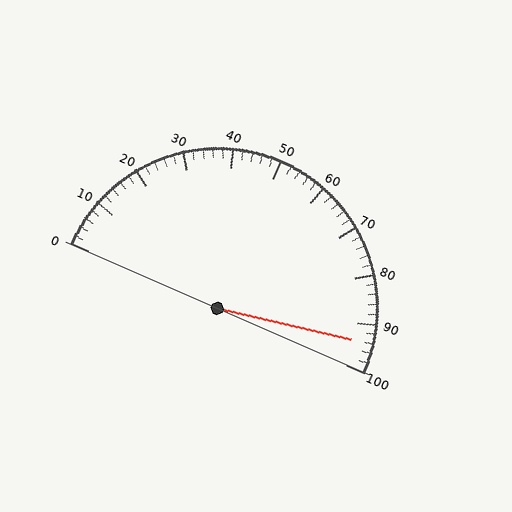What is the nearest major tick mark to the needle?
The nearest major tick mark is 90.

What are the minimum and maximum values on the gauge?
The gauge ranges from 0 to 100.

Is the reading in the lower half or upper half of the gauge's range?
The reading is in the upper half of the range (0 to 100).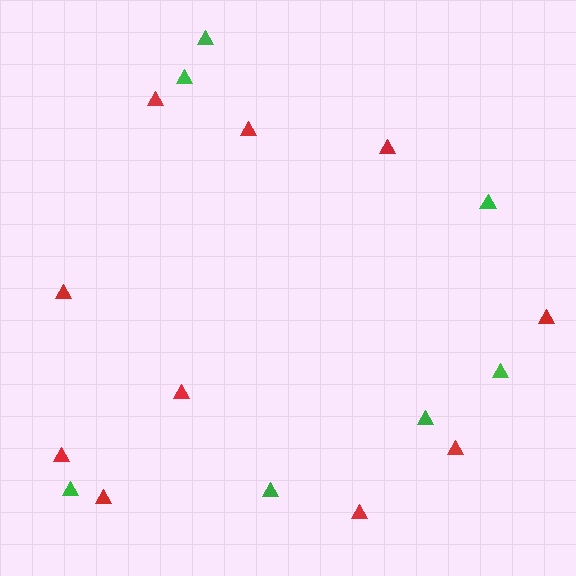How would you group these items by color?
There are 2 groups: one group of green triangles (7) and one group of red triangles (10).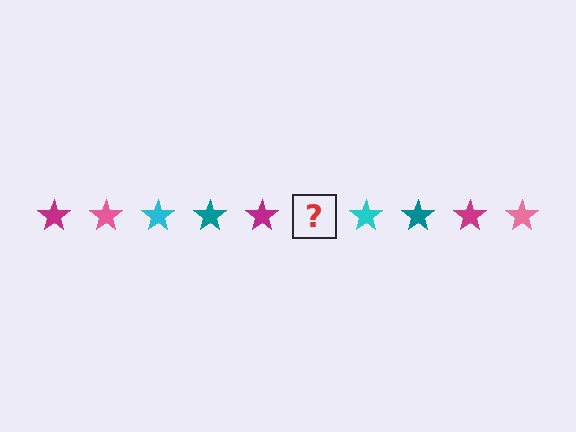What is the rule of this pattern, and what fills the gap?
The rule is that the pattern cycles through magenta, pink, cyan, teal stars. The gap should be filled with a pink star.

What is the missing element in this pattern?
The missing element is a pink star.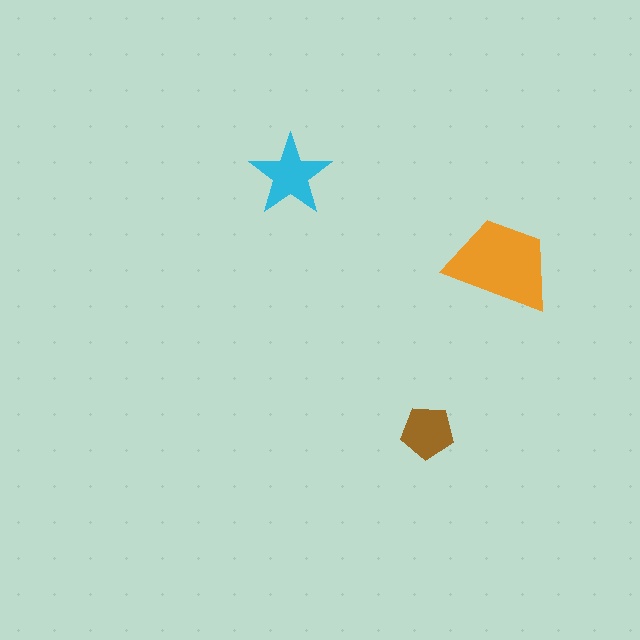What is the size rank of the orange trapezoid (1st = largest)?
1st.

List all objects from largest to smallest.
The orange trapezoid, the cyan star, the brown pentagon.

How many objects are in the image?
There are 3 objects in the image.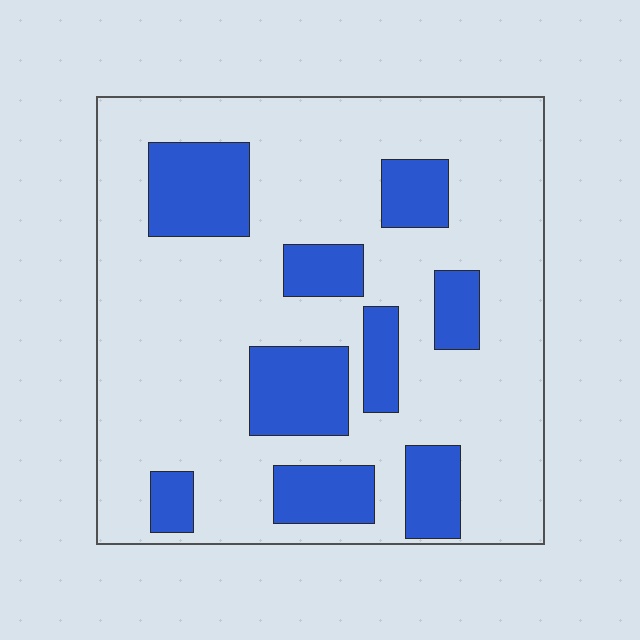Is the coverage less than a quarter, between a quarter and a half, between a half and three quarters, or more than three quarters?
Less than a quarter.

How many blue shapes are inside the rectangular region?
9.